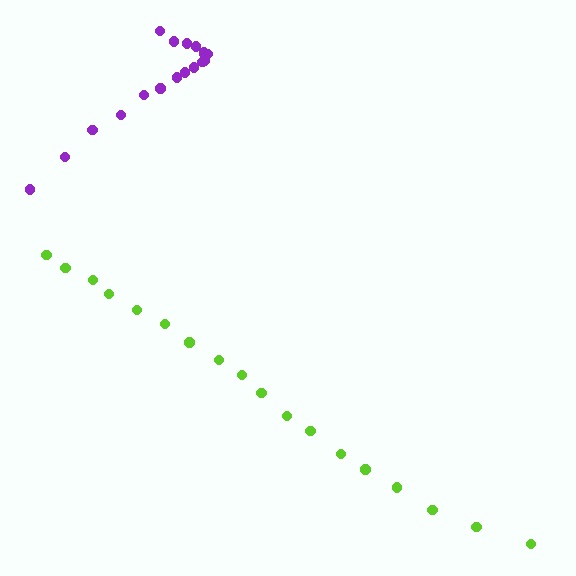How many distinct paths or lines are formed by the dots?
There are 2 distinct paths.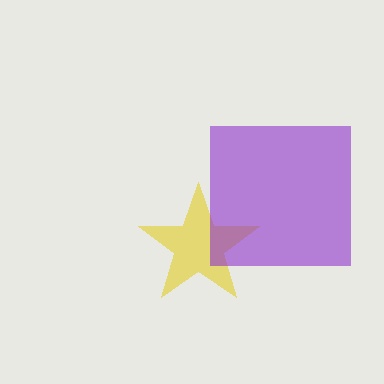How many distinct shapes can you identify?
There are 2 distinct shapes: a yellow star, a purple square.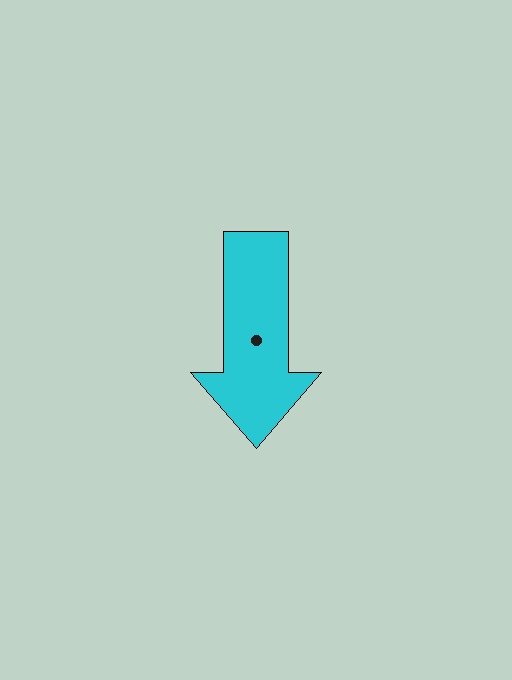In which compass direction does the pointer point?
South.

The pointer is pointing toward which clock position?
Roughly 6 o'clock.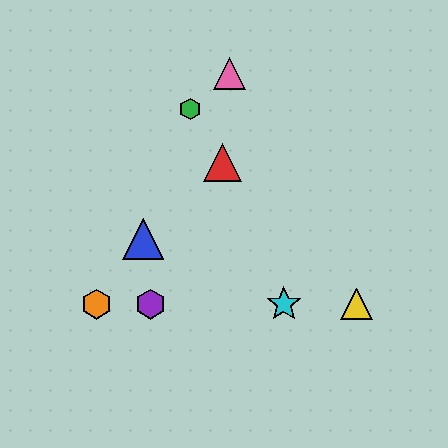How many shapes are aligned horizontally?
4 shapes (the yellow triangle, the purple hexagon, the orange hexagon, the cyan star) are aligned horizontally.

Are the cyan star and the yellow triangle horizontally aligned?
Yes, both are at y≈304.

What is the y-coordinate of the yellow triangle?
The yellow triangle is at y≈304.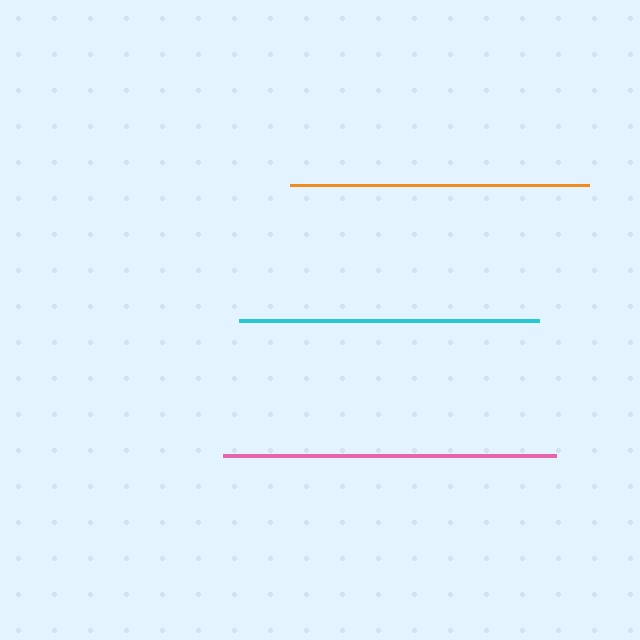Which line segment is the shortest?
The orange line is the shortest at approximately 299 pixels.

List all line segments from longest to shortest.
From longest to shortest: pink, cyan, orange.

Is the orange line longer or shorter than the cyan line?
The cyan line is longer than the orange line.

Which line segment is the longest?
The pink line is the longest at approximately 334 pixels.